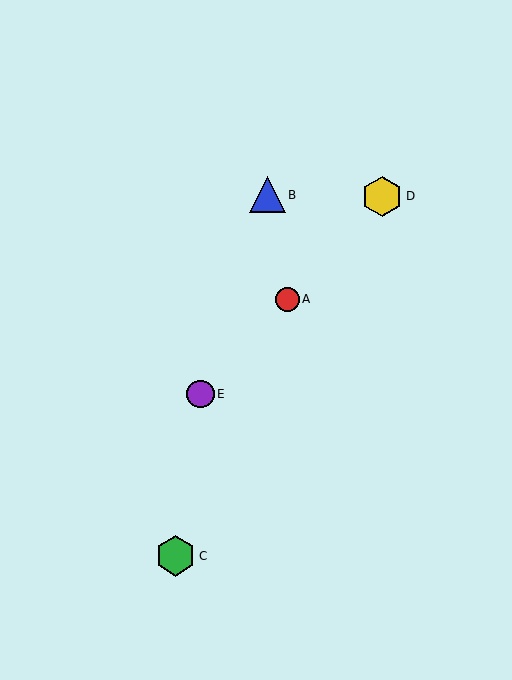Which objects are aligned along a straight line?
Objects A, D, E are aligned along a straight line.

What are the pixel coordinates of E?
Object E is at (200, 394).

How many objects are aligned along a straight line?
3 objects (A, D, E) are aligned along a straight line.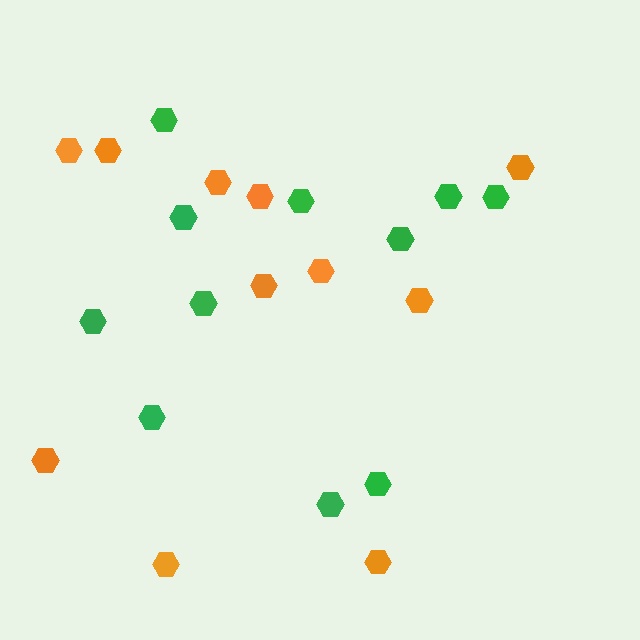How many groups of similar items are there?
There are 2 groups: one group of orange hexagons (11) and one group of green hexagons (11).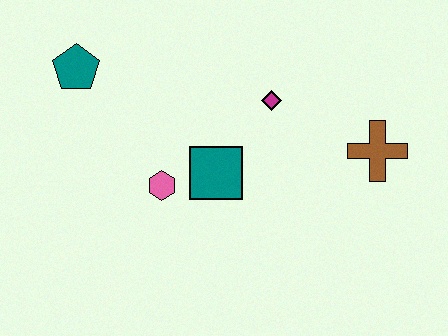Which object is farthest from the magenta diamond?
The teal pentagon is farthest from the magenta diamond.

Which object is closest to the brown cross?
The magenta diamond is closest to the brown cross.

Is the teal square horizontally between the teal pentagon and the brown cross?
Yes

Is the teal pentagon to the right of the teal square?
No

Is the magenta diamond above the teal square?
Yes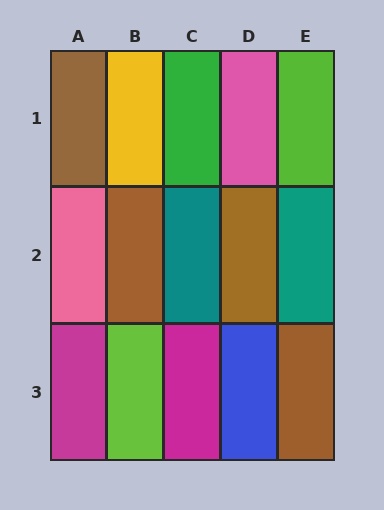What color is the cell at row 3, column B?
Lime.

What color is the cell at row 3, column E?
Brown.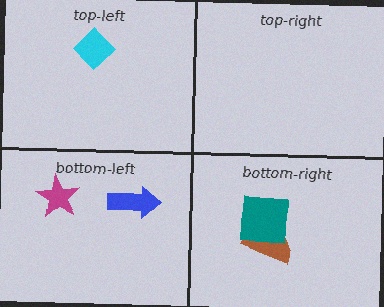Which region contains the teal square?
The bottom-right region.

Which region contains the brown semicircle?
The bottom-right region.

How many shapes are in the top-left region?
1.